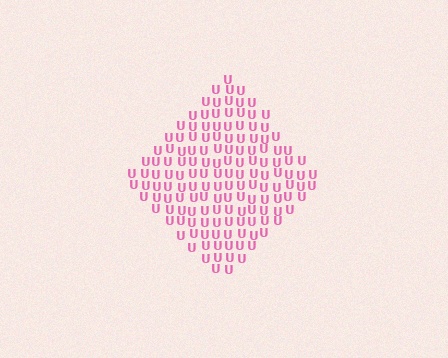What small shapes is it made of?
It is made of small letter U's.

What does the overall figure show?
The overall figure shows a diamond.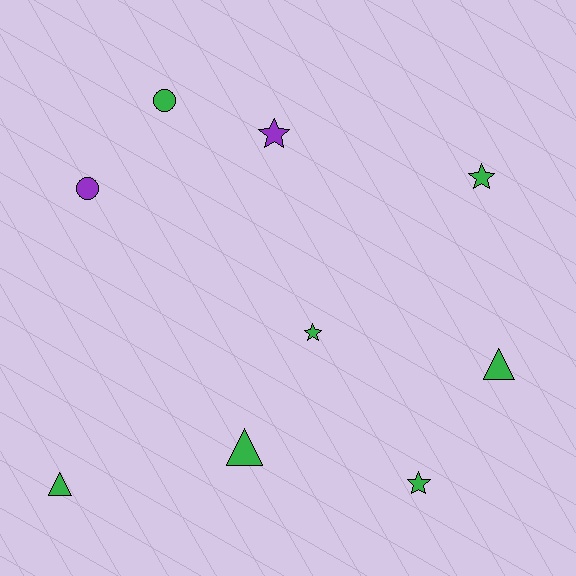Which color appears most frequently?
Green, with 7 objects.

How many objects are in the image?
There are 9 objects.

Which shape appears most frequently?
Star, with 4 objects.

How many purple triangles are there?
There are no purple triangles.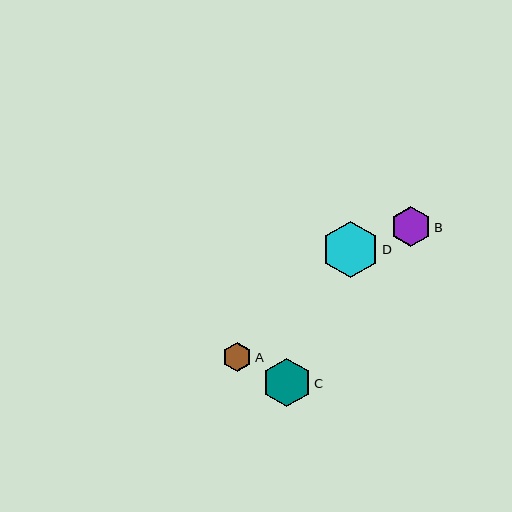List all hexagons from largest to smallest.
From largest to smallest: D, C, B, A.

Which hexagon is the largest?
Hexagon D is the largest with a size of approximately 57 pixels.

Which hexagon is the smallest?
Hexagon A is the smallest with a size of approximately 29 pixels.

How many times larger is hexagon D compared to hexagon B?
Hexagon D is approximately 1.4 times the size of hexagon B.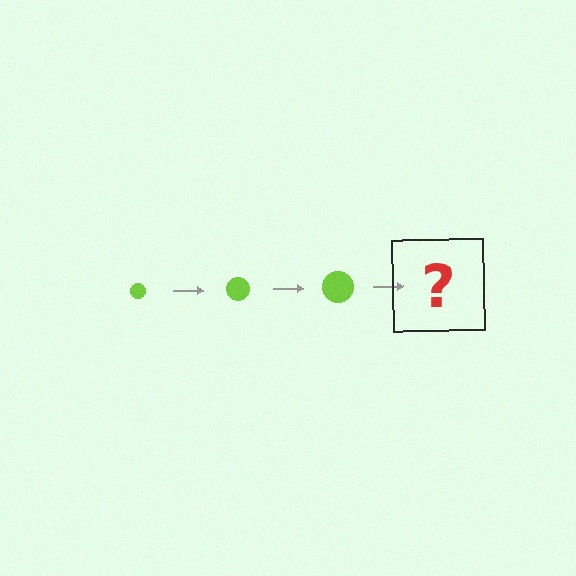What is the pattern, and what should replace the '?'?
The pattern is that the circle gets progressively larger each step. The '?' should be a lime circle, larger than the previous one.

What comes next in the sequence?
The next element should be a lime circle, larger than the previous one.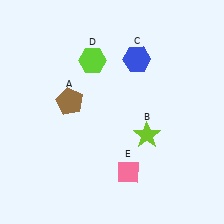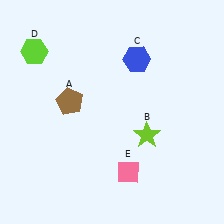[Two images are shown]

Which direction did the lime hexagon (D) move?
The lime hexagon (D) moved left.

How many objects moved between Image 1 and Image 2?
1 object moved between the two images.